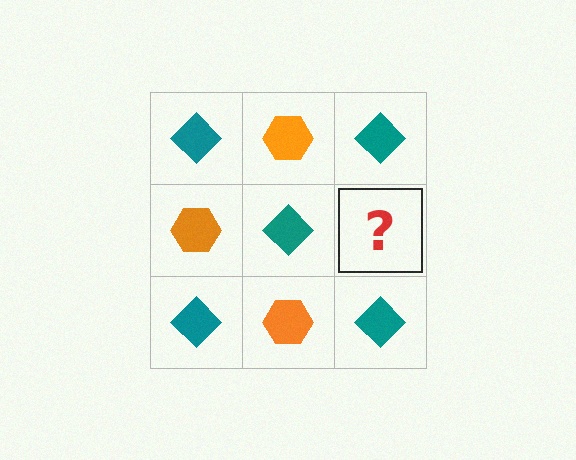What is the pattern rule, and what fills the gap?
The rule is that it alternates teal diamond and orange hexagon in a checkerboard pattern. The gap should be filled with an orange hexagon.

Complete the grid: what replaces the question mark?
The question mark should be replaced with an orange hexagon.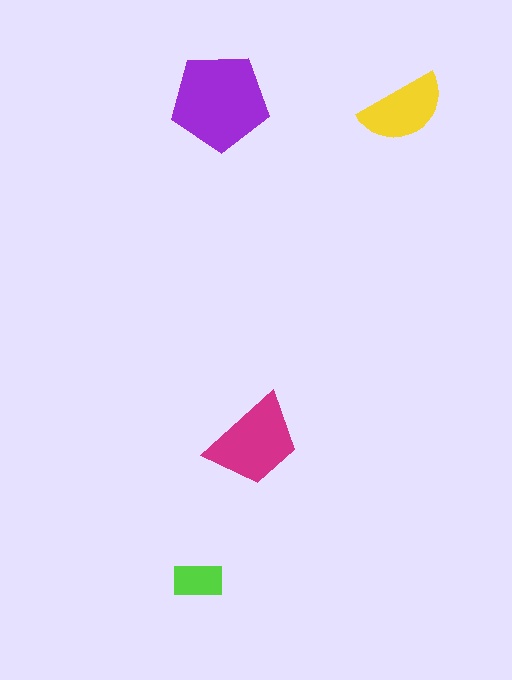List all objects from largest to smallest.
The purple pentagon, the magenta trapezoid, the yellow semicircle, the lime rectangle.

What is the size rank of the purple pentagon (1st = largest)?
1st.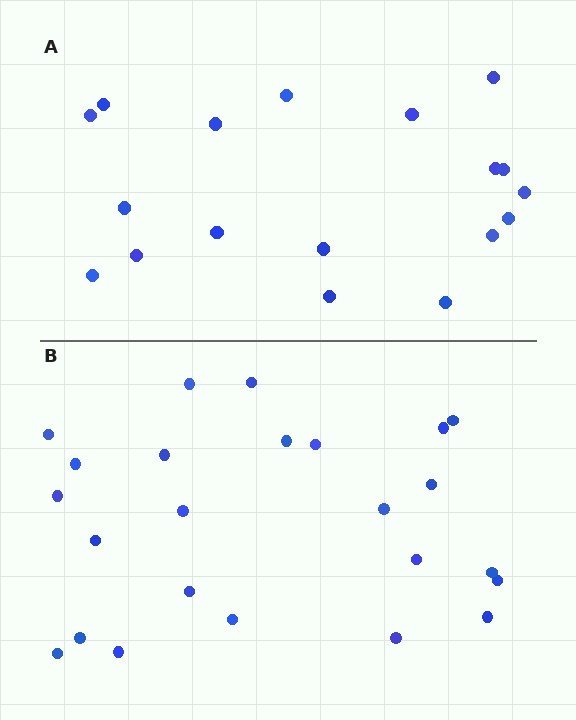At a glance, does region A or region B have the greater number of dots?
Region B (the bottom region) has more dots.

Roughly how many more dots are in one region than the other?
Region B has about 6 more dots than region A.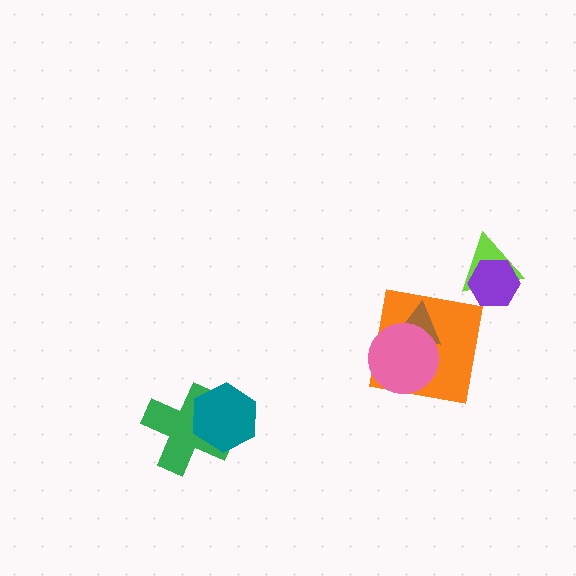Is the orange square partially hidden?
Yes, it is partially covered by another shape.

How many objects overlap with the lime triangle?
1 object overlaps with the lime triangle.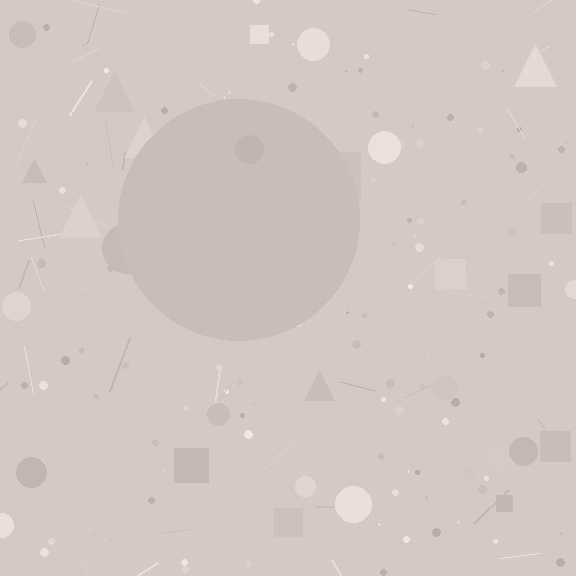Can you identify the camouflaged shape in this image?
The camouflaged shape is a circle.